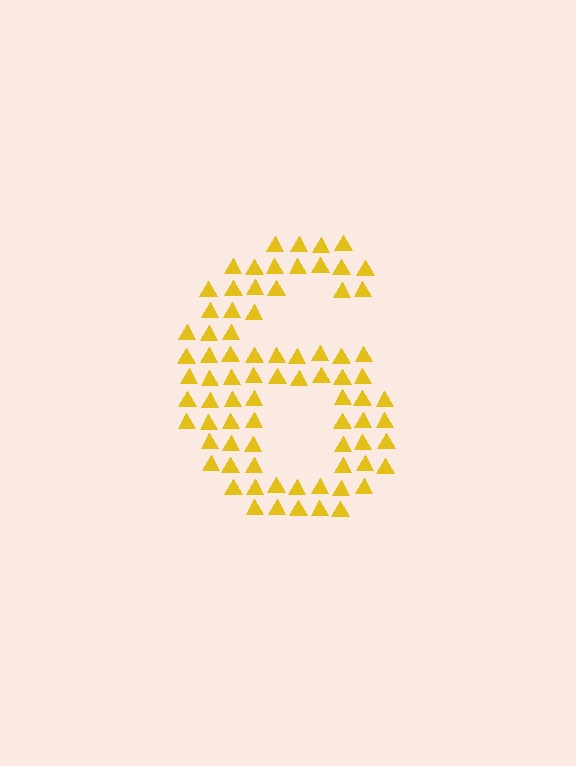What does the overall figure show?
The overall figure shows the digit 6.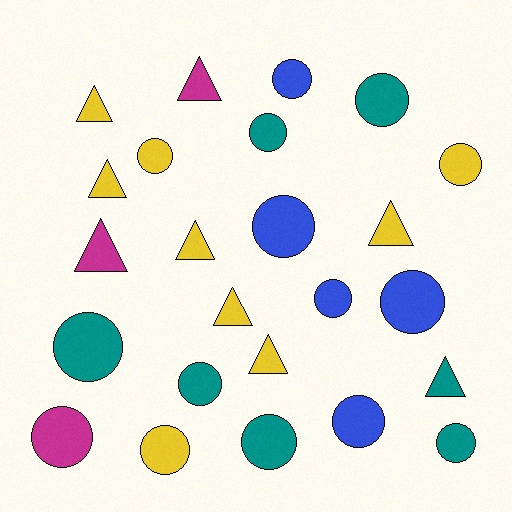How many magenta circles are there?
There is 1 magenta circle.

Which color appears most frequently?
Yellow, with 9 objects.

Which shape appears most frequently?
Circle, with 15 objects.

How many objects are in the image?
There are 24 objects.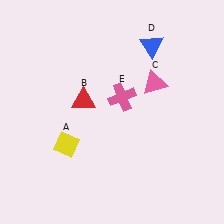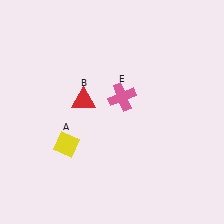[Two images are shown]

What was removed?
The blue triangle (D), the pink triangle (C) were removed in Image 2.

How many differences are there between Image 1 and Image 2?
There are 2 differences between the two images.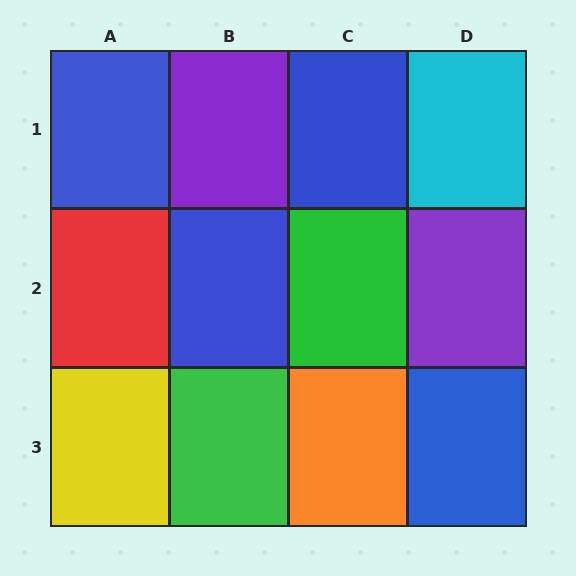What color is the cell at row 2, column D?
Purple.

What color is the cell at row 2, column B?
Blue.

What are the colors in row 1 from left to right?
Blue, purple, blue, cyan.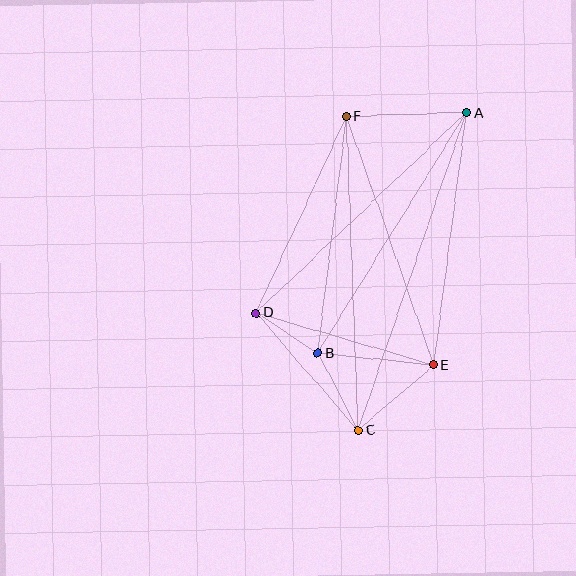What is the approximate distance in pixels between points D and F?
The distance between D and F is approximately 217 pixels.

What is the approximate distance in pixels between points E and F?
The distance between E and F is approximately 264 pixels.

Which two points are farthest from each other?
Points A and C are farthest from each other.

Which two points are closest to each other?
Points B and D are closest to each other.